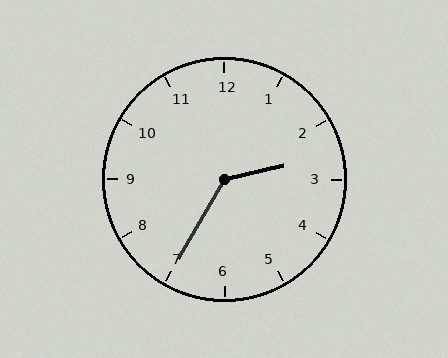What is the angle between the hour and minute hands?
Approximately 132 degrees.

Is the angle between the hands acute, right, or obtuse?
It is obtuse.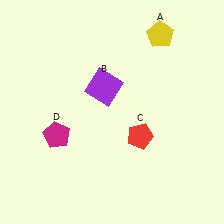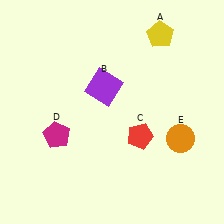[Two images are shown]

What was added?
An orange circle (E) was added in Image 2.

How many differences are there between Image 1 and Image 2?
There is 1 difference between the two images.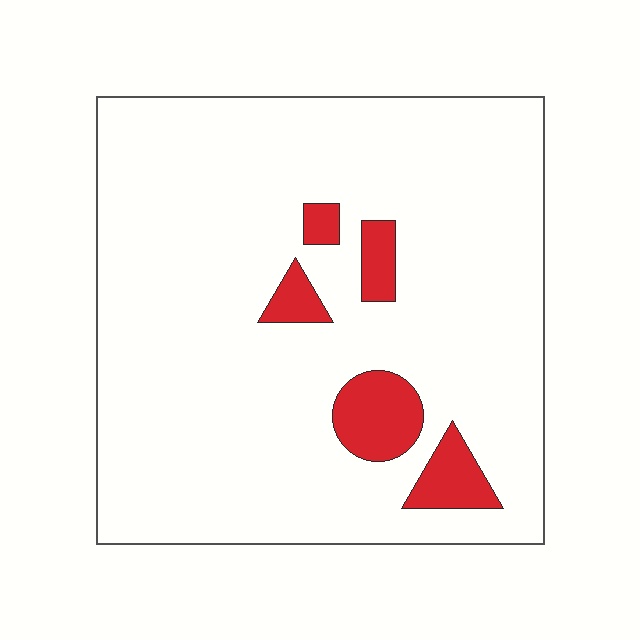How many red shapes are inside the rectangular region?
5.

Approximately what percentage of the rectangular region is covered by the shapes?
Approximately 10%.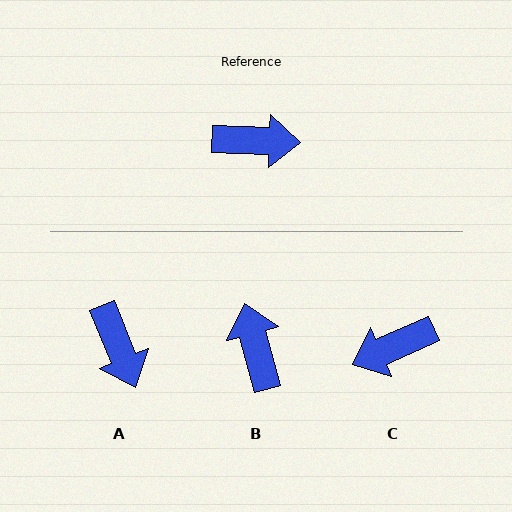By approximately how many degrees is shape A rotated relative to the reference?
Approximately 66 degrees clockwise.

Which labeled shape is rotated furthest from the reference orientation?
C, about 154 degrees away.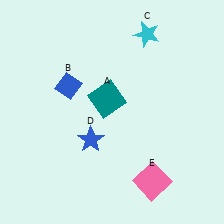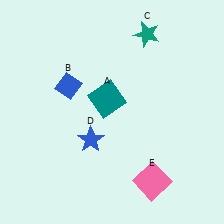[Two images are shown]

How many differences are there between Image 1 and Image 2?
There is 1 difference between the two images.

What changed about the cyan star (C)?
In Image 1, C is cyan. In Image 2, it changed to teal.